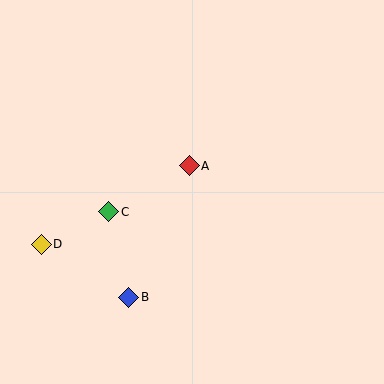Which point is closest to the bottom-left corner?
Point D is closest to the bottom-left corner.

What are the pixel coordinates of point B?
Point B is at (129, 297).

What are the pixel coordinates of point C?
Point C is at (109, 212).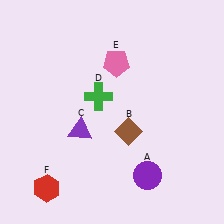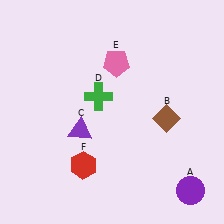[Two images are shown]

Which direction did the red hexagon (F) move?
The red hexagon (F) moved right.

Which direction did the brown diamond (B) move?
The brown diamond (B) moved right.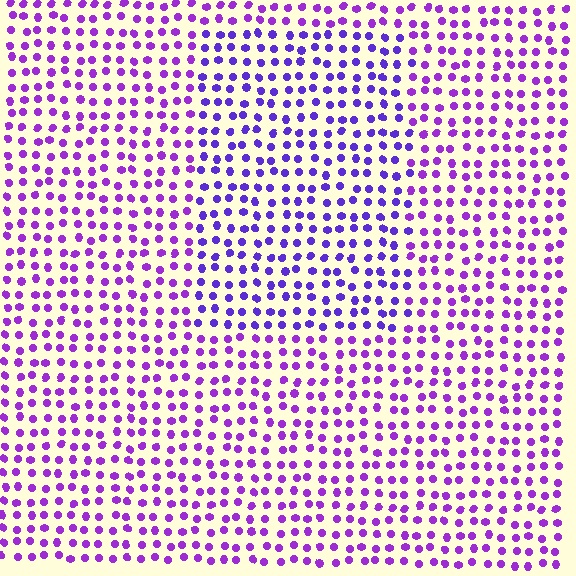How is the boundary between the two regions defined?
The boundary is defined purely by a slight shift in hue (about 24 degrees). Spacing, size, and orientation are identical on both sides.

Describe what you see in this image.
The image is filled with small purple elements in a uniform arrangement. A rectangle-shaped region is visible where the elements are tinted to a slightly different hue, forming a subtle color boundary.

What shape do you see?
I see a rectangle.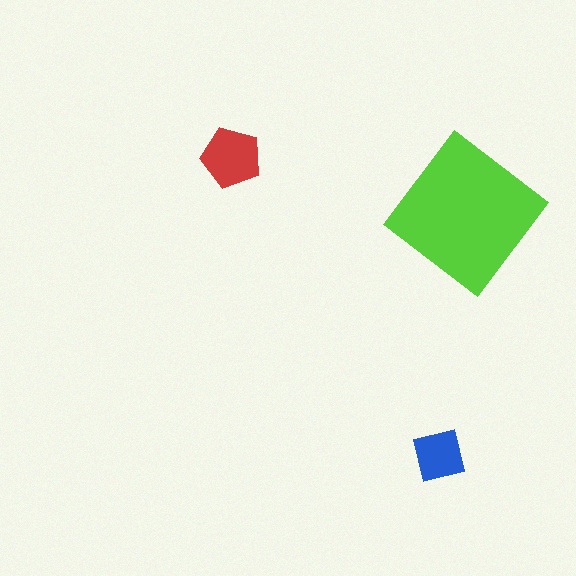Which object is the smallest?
The blue square.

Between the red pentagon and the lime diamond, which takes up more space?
The lime diamond.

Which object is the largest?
The lime diamond.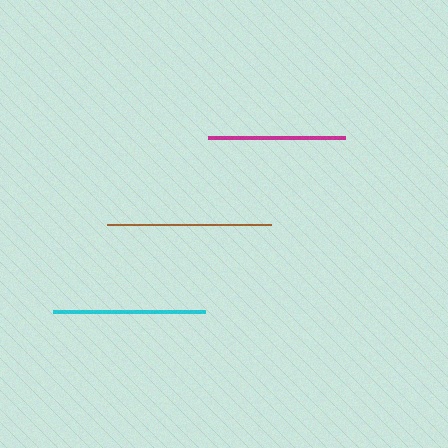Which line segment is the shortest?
The magenta line is the shortest at approximately 138 pixels.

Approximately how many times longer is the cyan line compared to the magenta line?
The cyan line is approximately 1.1 times the length of the magenta line.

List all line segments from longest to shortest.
From longest to shortest: brown, cyan, magenta.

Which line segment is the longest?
The brown line is the longest at approximately 163 pixels.